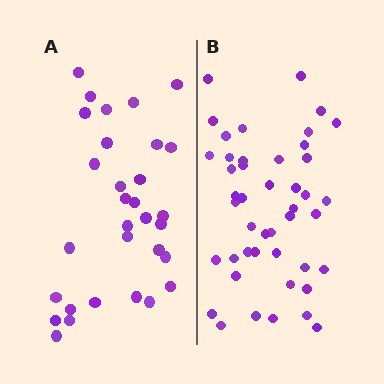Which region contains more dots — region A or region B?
Region B (the right region) has more dots.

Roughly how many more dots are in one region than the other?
Region B has approximately 15 more dots than region A.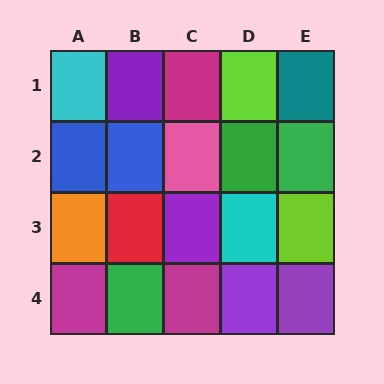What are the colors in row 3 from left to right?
Orange, red, purple, cyan, lime.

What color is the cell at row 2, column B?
Blue.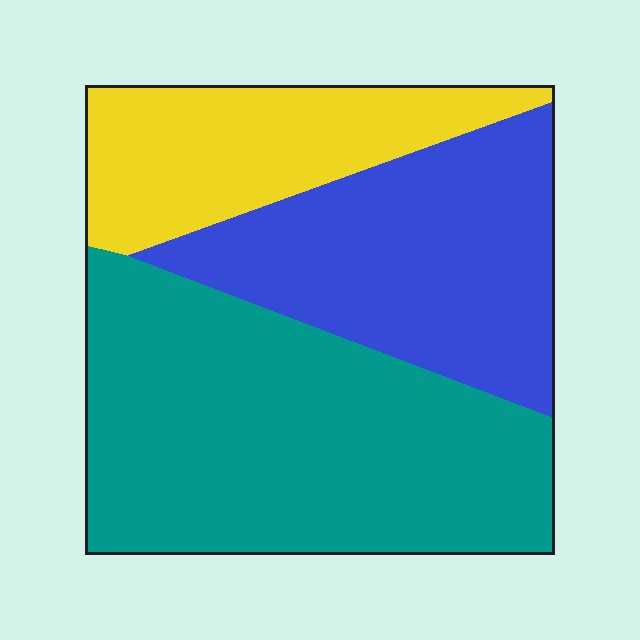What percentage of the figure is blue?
Blue covers around 30% of the figure.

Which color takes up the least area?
Yellow, at roughly 20%.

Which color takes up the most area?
Teal, at roughly 50%.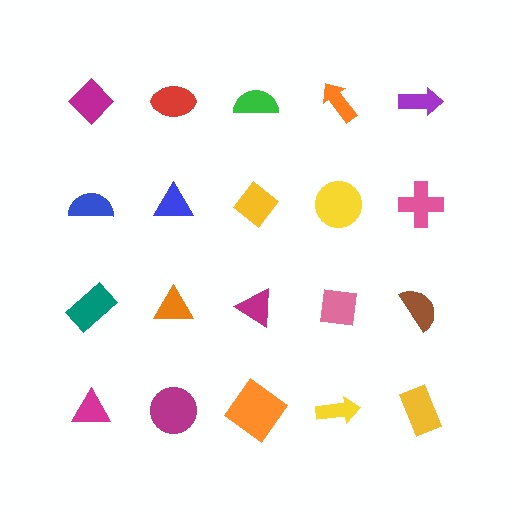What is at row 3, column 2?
An orange triangle.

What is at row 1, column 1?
A magenta diamond.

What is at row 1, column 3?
A green semicircle.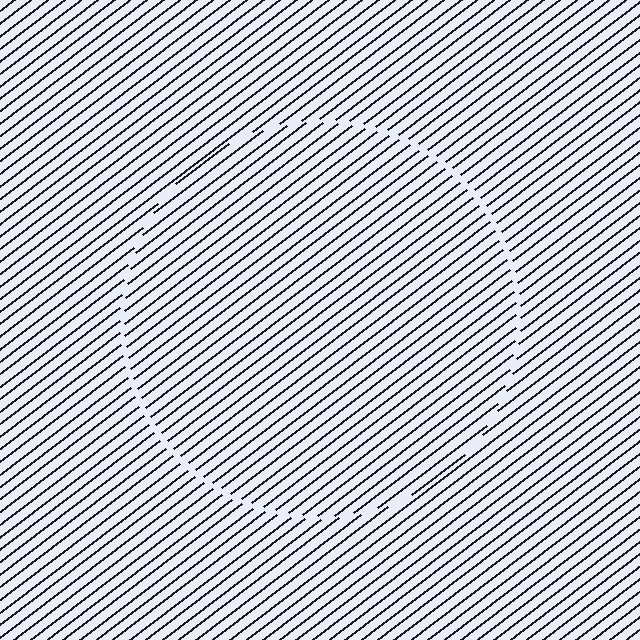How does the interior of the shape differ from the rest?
The interior of the shape contains the same grating, shifted by half a period — the contour is defined by the phase discontinuity where line-ends from the inner and outer gratings abut.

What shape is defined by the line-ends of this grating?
An illusory circle. The interior of the shape contains the same grating, shifted by half a period — the contour is defined by the phase discontinuity where line-ends from the inner and outer gratings abut.